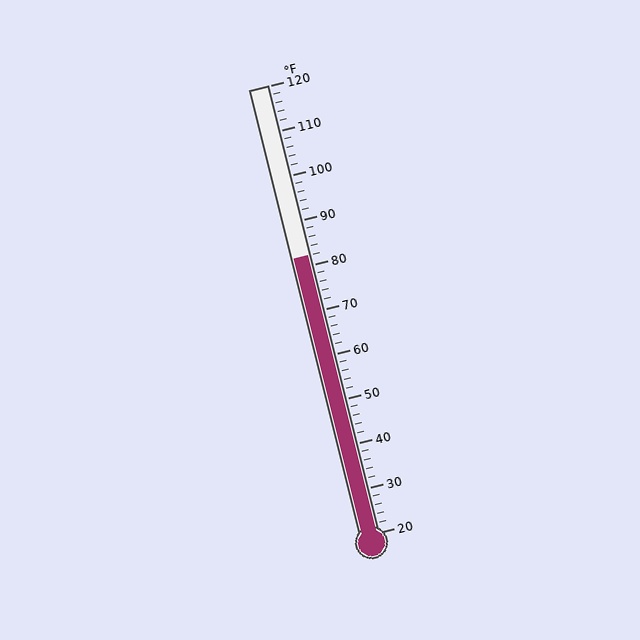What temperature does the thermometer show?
The thermometer shows approximately 82°F.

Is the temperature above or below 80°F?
The temperature is above 80°F.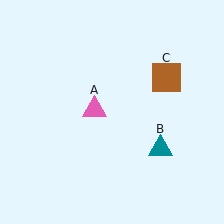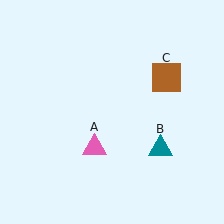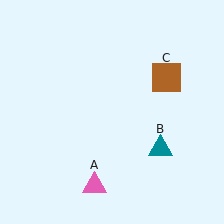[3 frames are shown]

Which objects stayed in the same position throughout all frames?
Teal triangle (object B) and brown square (object C) remained stationary.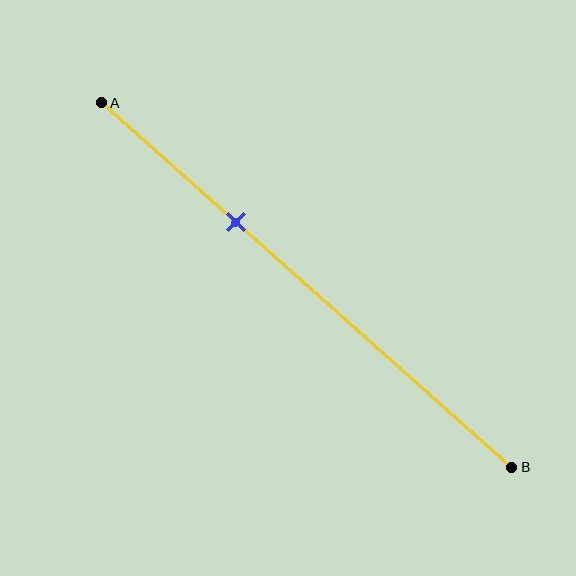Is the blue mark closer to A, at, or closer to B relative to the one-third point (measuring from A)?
The blue mark is approximately at the one-third point of segment AB.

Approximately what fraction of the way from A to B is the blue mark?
The blue mark is approximately 35% of the way from A to B.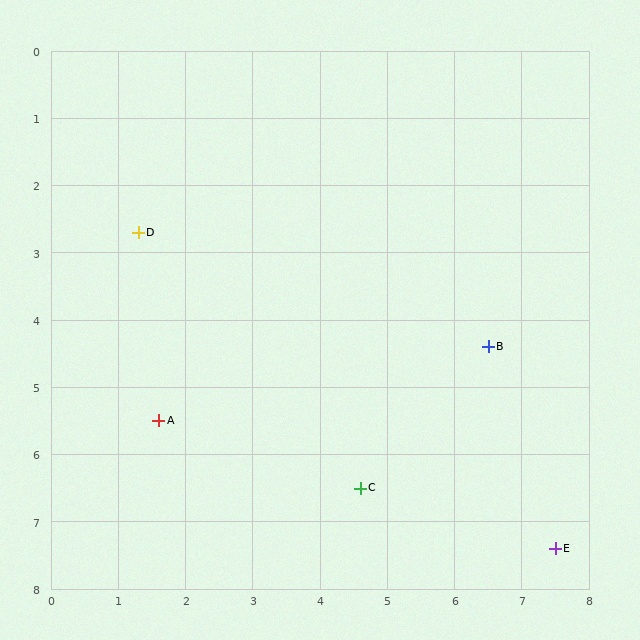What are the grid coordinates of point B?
Point B is at approximately (6.5, 4.4).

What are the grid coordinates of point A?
Point A is at approximately (1.6, 5.5).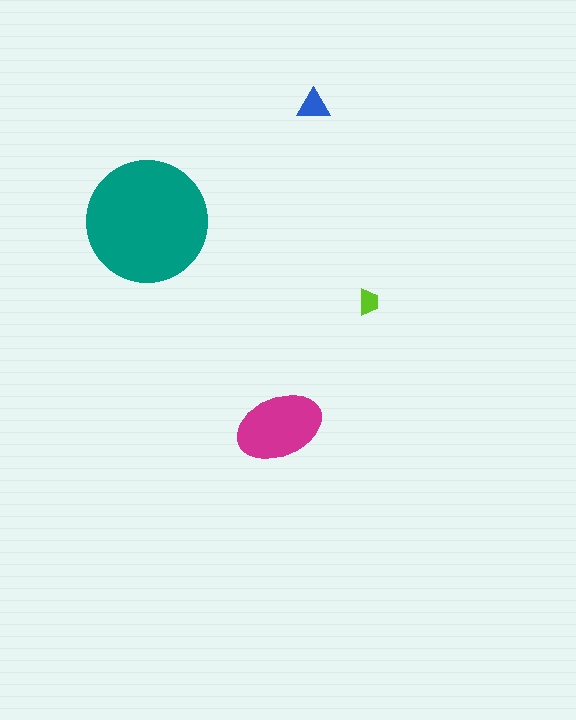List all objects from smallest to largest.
The lime trapezoid, the blue triangle, the magenta ellipse, the teal circle.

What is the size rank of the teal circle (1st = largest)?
1st.